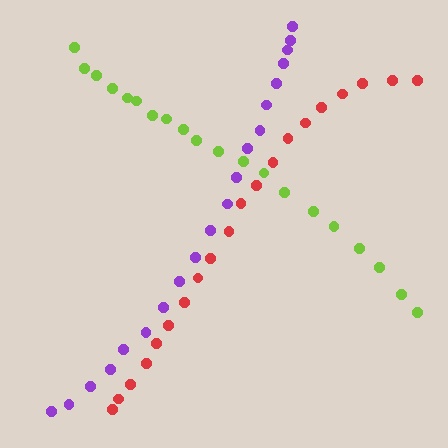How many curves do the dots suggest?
There are 3 distinct paths.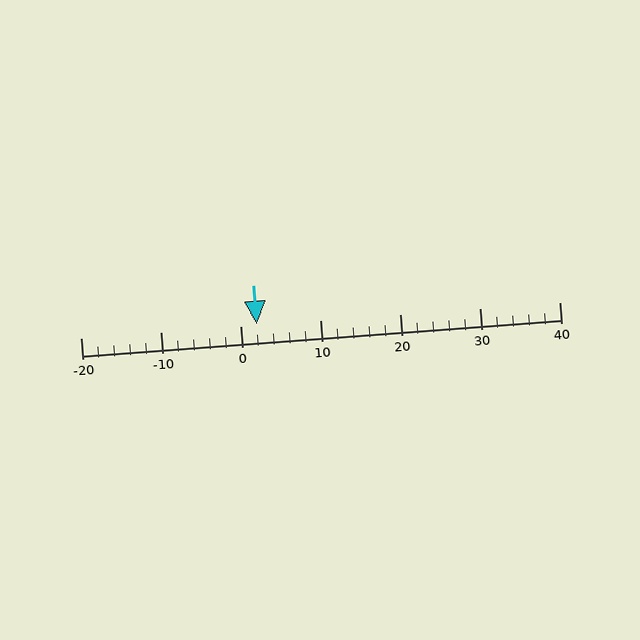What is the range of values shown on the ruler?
The ruler shows values from -20 to 40.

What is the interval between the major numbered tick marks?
The major tick marks are spaced 10 units apart.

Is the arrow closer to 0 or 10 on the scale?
The arrow is closer to 0.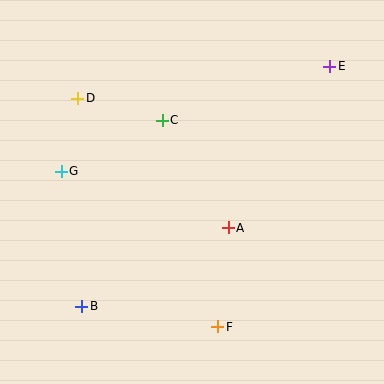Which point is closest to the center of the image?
Point A at (228, 228) is closest to the center.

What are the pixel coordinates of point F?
Point F is at (218, 327).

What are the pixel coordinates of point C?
Point C is at (162, 120).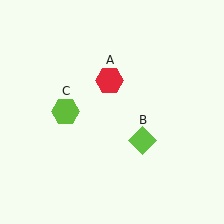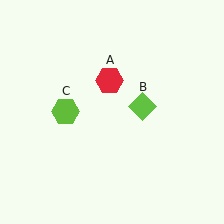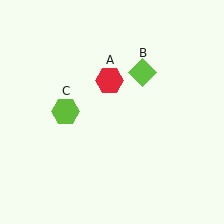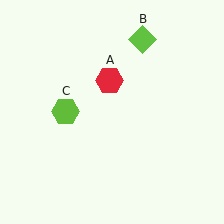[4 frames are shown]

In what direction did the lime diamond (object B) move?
The lime diamond (object B) moved up.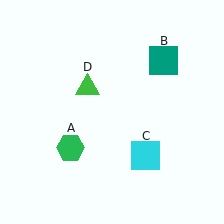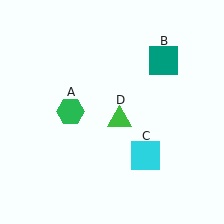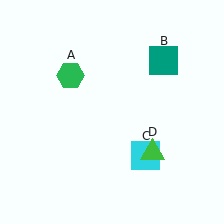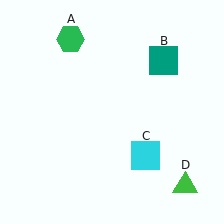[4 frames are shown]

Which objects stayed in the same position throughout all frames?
Teal square (object B) and cyan square (object C) remained stationary.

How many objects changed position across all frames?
2 objects changed position: green hexagon (object A), green triangle (object D).